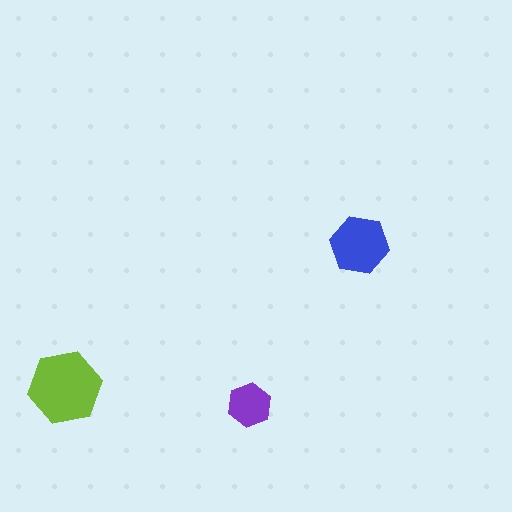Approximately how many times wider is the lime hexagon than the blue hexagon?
About 1.5 times wider.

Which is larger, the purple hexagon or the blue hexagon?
The blue one.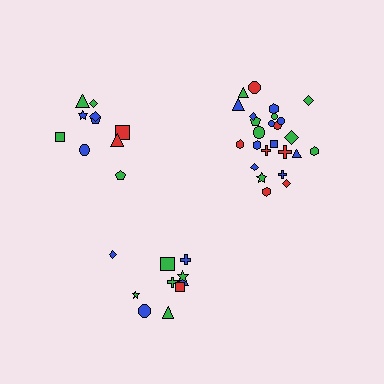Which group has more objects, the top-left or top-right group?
The top-right group.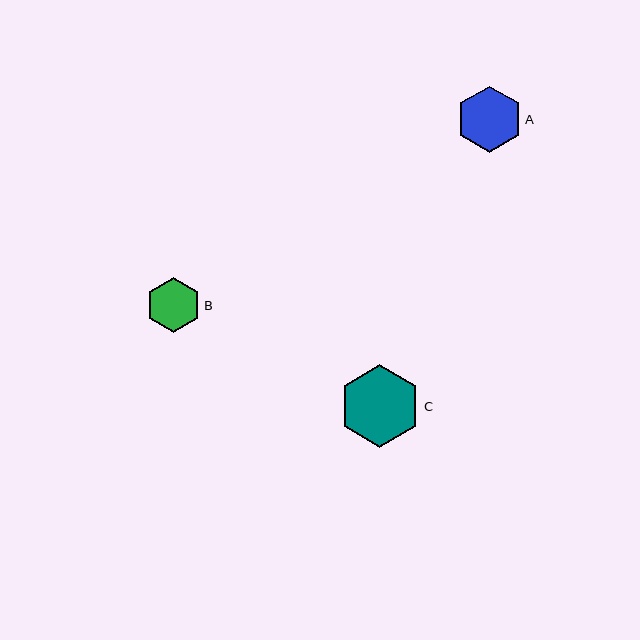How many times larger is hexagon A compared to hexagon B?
Hexagon A is approximately 1.2 times the size of hexagon B.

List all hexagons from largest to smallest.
From largest to smallest: C, A, B.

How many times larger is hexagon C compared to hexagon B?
Hexagon C is approximately 1.5 times the size of hexagon B.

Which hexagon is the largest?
Hexagon C is the largest with a size of approximately 83 pixels.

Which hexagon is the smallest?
Hexagon B is the smallest with a size of approximately 55 pixels.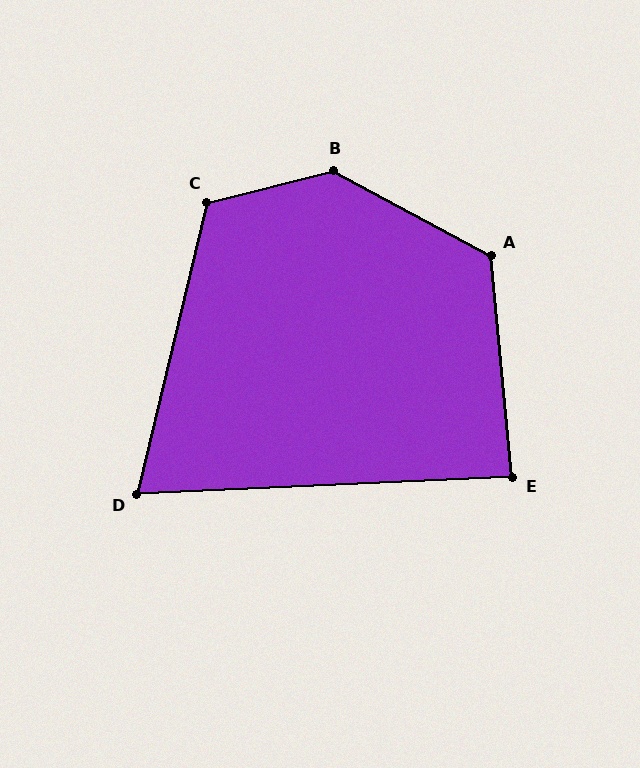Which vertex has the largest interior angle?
B, at approximately 137 degrees.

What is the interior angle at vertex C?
Approximately 118 degrees (obtuse).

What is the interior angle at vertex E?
Approximately 87 degrees (approximately right).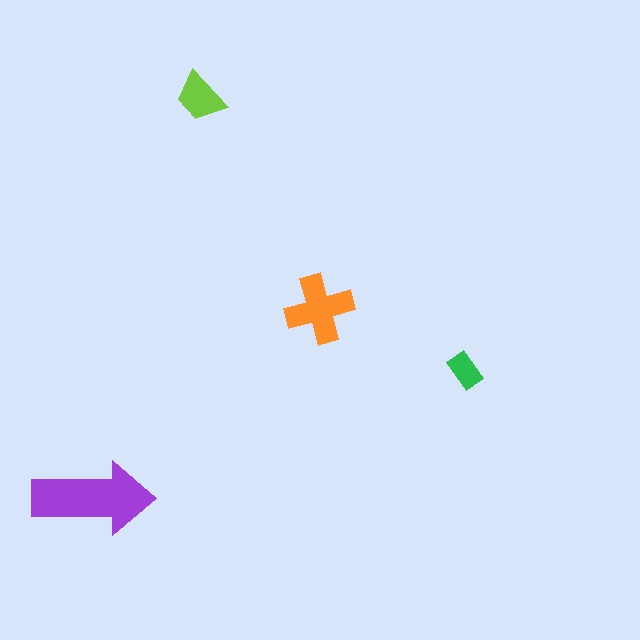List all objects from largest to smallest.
The purple arrow, the orange cross, the lime trapezoid, the green rectangle.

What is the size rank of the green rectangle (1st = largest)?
4th.